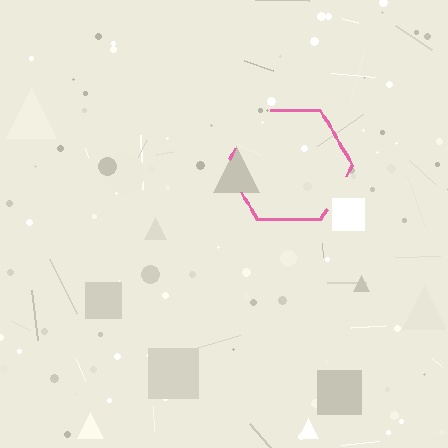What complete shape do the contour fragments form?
The contour fragments form a hexagon.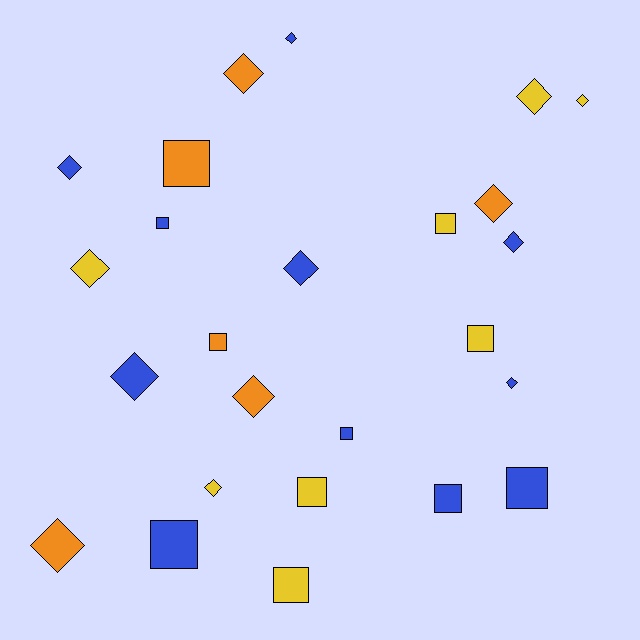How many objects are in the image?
There are 25 objects.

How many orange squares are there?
There are 2 orange squares.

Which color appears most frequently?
Blue, with 11 objects.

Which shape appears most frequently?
Diamond, with 14 objects.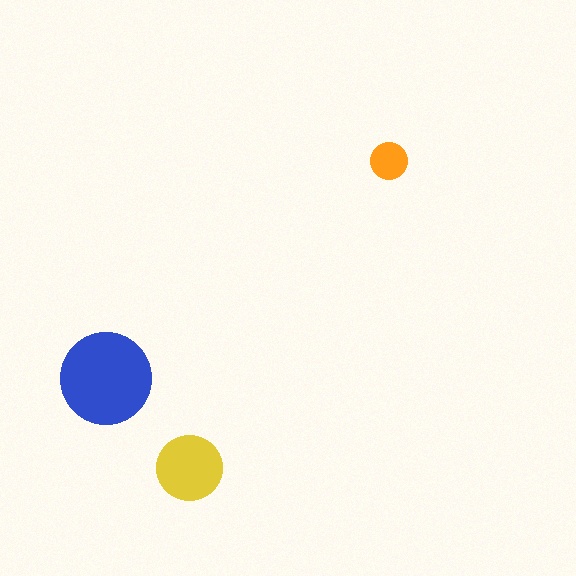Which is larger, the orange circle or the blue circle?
The blue one.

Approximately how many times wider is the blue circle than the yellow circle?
About 1.5 times wider.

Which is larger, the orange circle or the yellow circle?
The yellow one.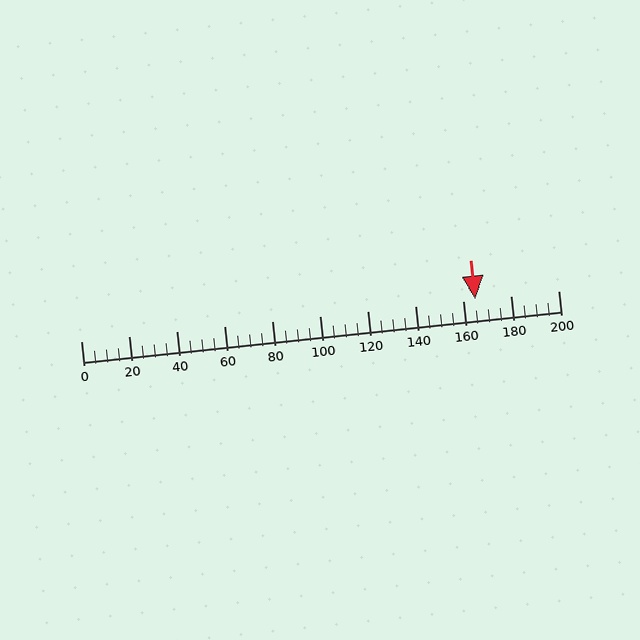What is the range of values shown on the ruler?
The ruler shows values from 0 to 200.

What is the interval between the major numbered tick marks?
The major tick marks are spaced 20 units apart.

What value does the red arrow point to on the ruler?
The red arrow points to approximately 165.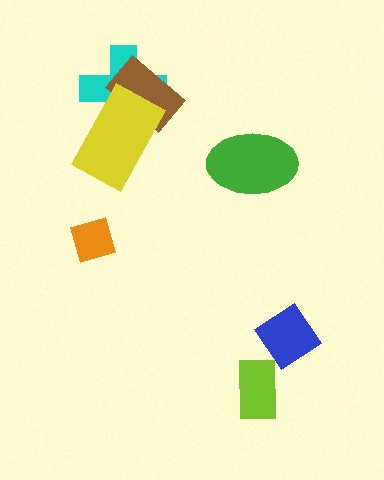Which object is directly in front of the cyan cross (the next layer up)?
The brown rectangle is directly in front of the cyan cross.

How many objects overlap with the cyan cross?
2 objects overlap with the cyan cross.